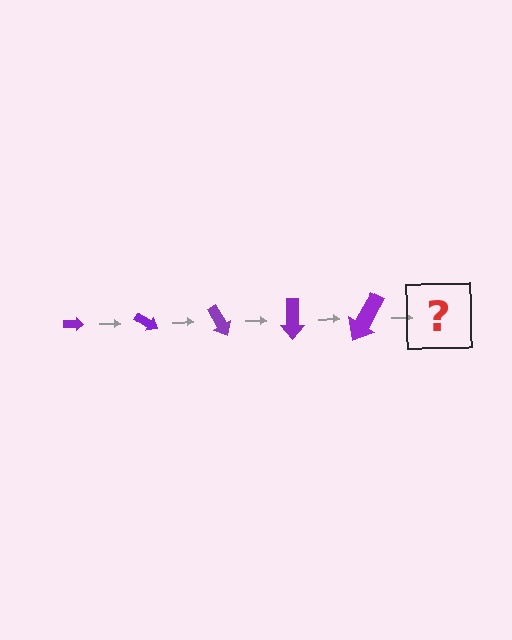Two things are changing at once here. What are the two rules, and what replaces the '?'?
The two rules are that the arrow grows larger each step and it rotates 30 degrees each step. The '?' should be an arrow, larger than the previous one and rotated 150 degrees from the start.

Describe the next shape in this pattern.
It should be an arrow, larger than the previous one and rotated 150 degrees from the start.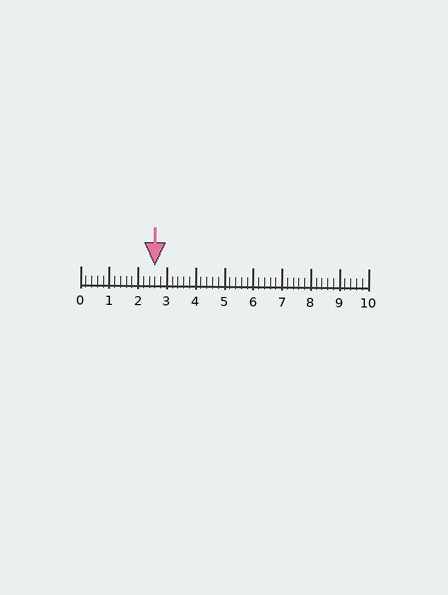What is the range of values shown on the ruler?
The ruler shows values from 0 to 10.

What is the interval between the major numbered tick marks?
The major tick marks are spaced 1 units apart.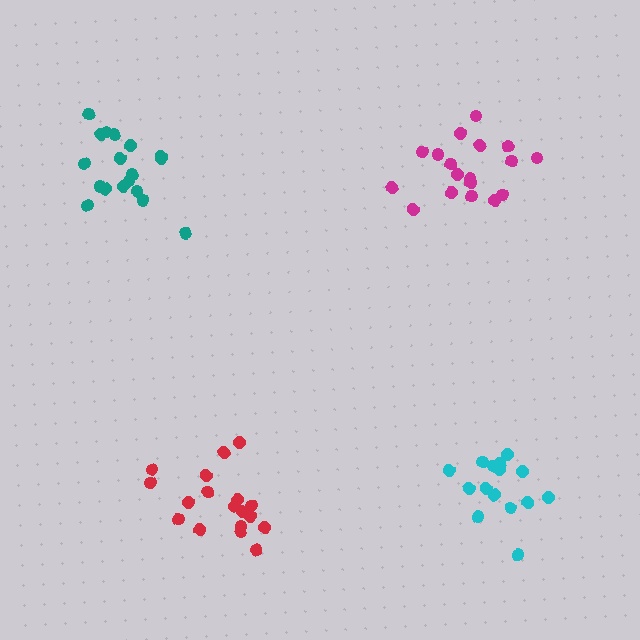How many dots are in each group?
Group 1: 18 dots, Group 2: 18 dots, Group 3: 18 dots, Group 4: 15 dots (69 total).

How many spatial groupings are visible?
There are 4 spatial groupings.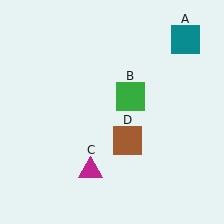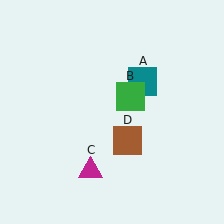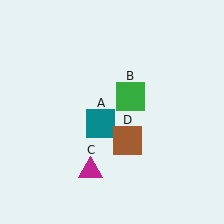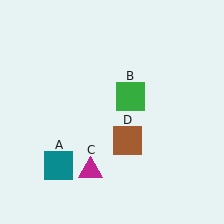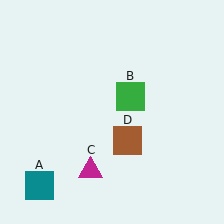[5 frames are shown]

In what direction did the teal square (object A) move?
The teal square (object A) moved down and to the left.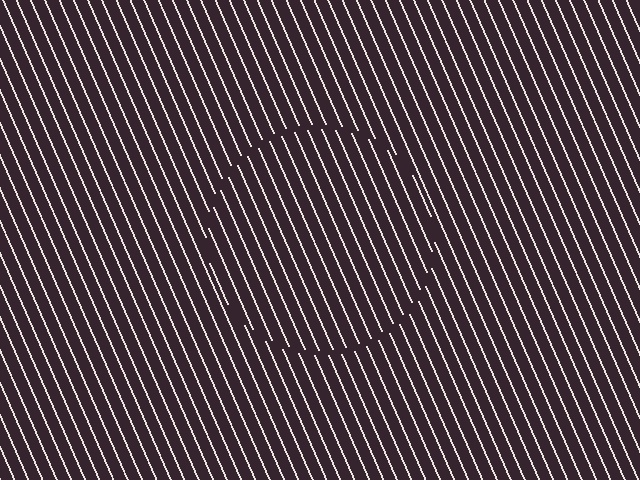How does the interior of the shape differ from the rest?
The interior of the shape contains the same grating, shifted by half a period — the contour is defined by the phase discontinuity where line-ends from the inner and outer gratings abut.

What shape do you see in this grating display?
An illusory circle. The interior of the shape contains the same grating, shifted by half a period — the contour is defined by the phase discontinuity where line-ends from the inner and outer gratings abut.